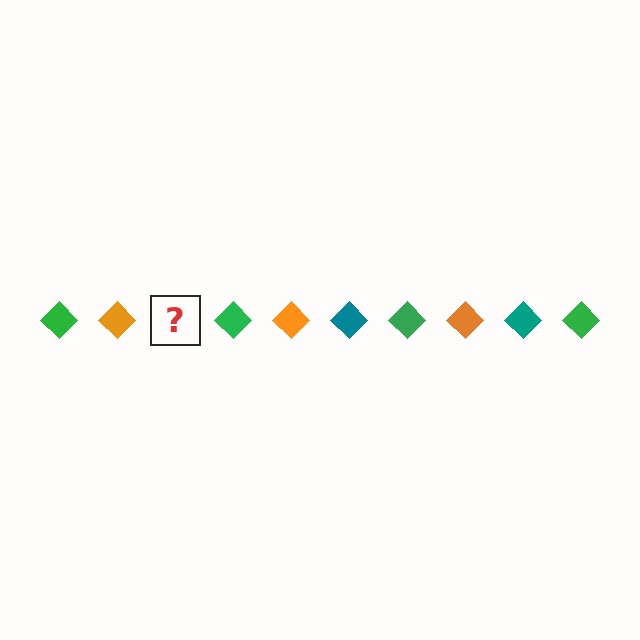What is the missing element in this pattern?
The missing element is a teal diamond.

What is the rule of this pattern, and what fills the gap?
The rule is that the pattern cycles through green, orange, teal diamonds. The gap should be filled with a teal diamond.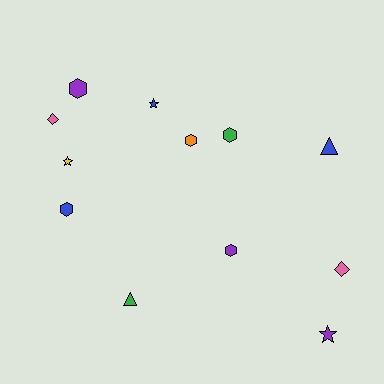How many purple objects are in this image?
There are 3 purple objects.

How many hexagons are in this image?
There are 5 hexagons.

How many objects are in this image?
There are 12 objects.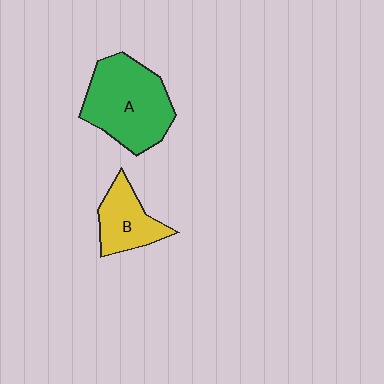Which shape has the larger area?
Shape A (green).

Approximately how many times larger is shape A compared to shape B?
Approximately 1.9 times.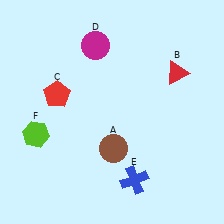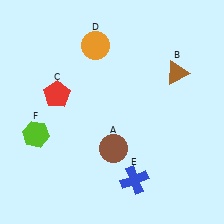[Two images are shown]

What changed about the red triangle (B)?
In Image 1, B is red. In Image 2, it changed to brown.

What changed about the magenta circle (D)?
In Image 1, D is magenta. In Image 2, it changed to orange.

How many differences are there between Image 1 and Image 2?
There are 2 differences between the two images.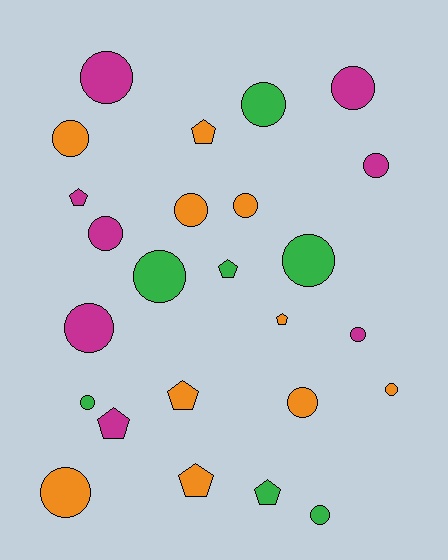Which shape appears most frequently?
Circle, with 17 objects.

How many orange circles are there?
There are 6 orange circles.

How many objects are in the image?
There are 25 objects.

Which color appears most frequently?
Orange, with 10 objects.